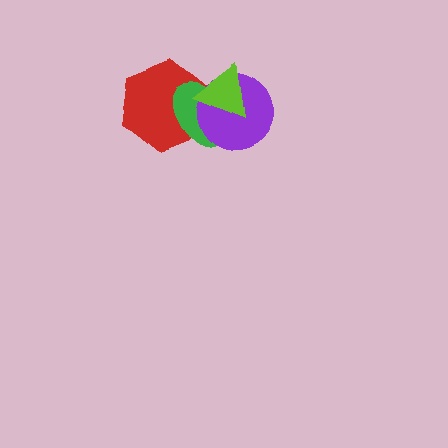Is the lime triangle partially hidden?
No, no other shape covers it.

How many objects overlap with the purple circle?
3 objects overlap with the purple circle.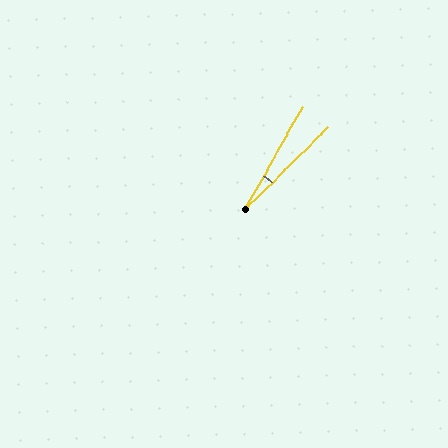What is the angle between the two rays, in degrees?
Approximately 16 degrees.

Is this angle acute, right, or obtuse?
It is acute.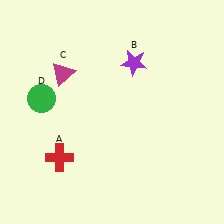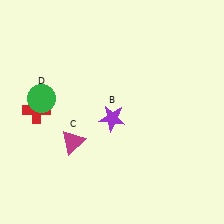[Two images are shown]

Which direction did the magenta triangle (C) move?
The magenta triangle (C) moved down.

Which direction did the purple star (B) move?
The purple star (B) moved down.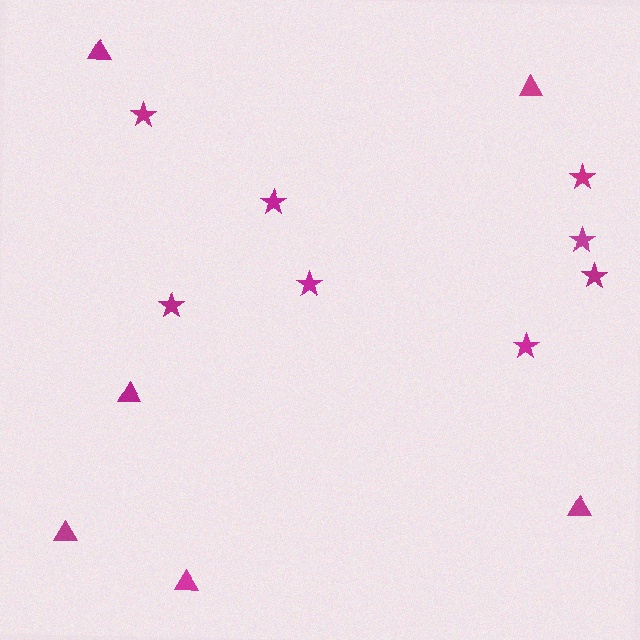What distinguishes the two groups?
There are 2 groups: one group of stars (8) and one group of triangles (6).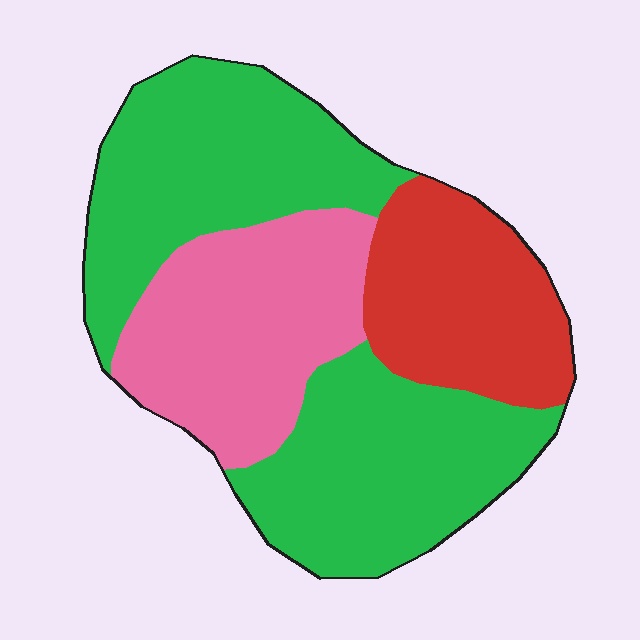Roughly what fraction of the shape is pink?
Pink takes up about one quarter (1/4) of the shape.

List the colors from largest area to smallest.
From largest to smallest: green, pink, red.